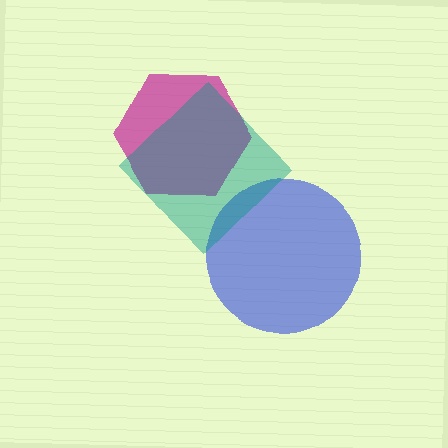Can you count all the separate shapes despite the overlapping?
Yes, there are 3 separate shapes.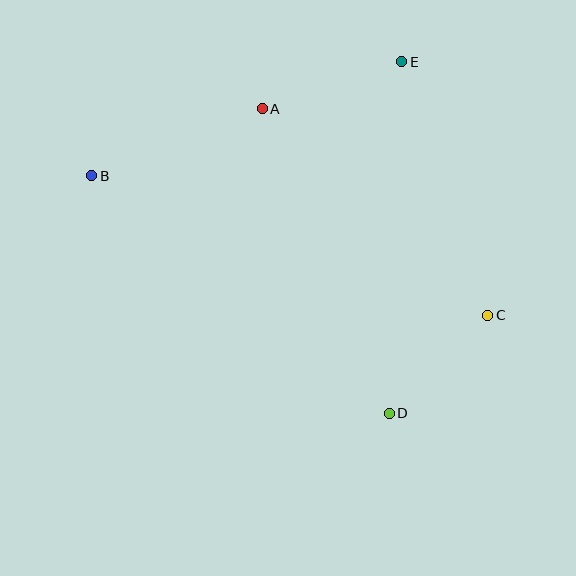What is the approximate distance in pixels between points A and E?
The distance between A and E is approximately 147 pixels.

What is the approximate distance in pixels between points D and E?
The distance between D and E is approximately 352 pixels.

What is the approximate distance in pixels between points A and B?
The distance between A and B is approximately 183 pixels.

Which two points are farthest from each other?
Points B and C are farthest from each other.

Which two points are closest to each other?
Points C and D are closest to each other.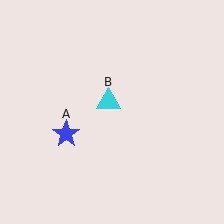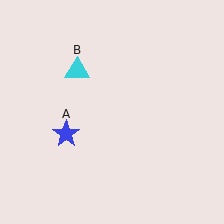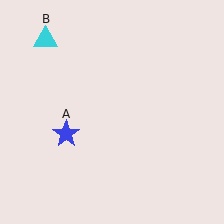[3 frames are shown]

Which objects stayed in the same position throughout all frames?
Blue star (object A) remained stationary.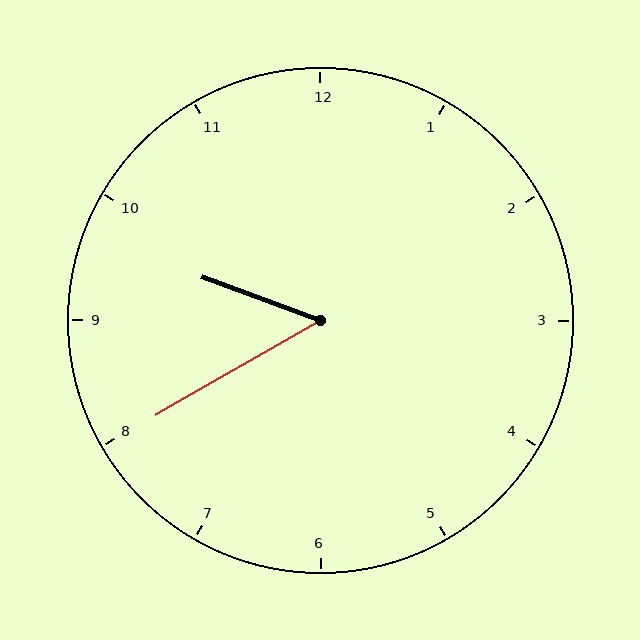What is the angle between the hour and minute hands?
Approximately 50 degrees.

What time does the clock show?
9:40.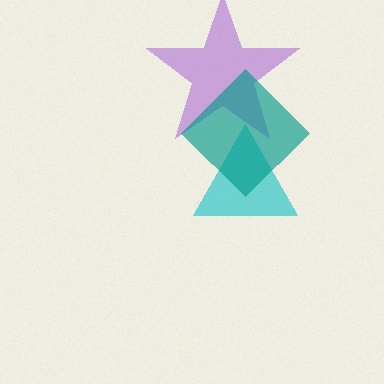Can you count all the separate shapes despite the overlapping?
Yes, there are 3 separate shapes.